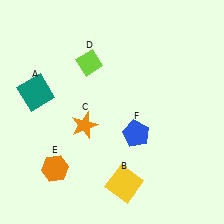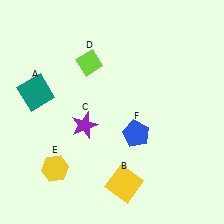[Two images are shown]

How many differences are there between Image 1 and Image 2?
There are 2 differences between the two images.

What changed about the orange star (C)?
In Image 1, C is orange. In Image 2, it changed to purple.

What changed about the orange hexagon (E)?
In Image 1, E is orange. In Image 2, it changed to yellow.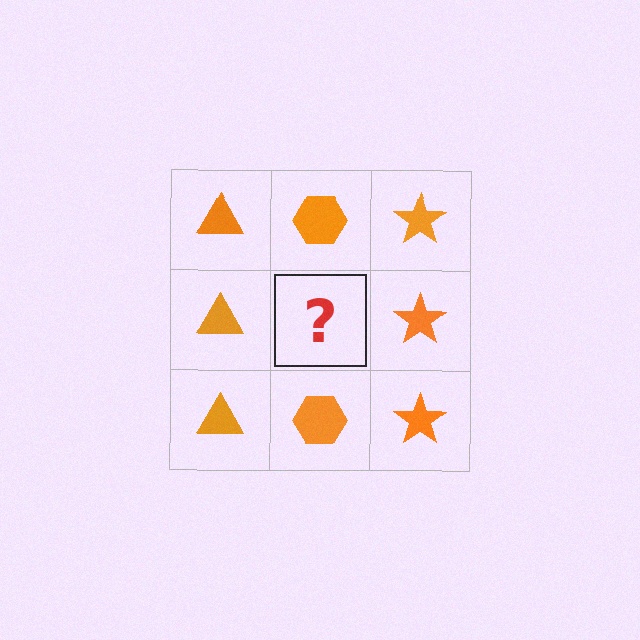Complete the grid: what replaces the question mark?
The question mark should be replaced with an orange hexagon.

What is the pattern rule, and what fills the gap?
The rule is that each column has a consistent shape. The gap should be filled with an orange hexagon.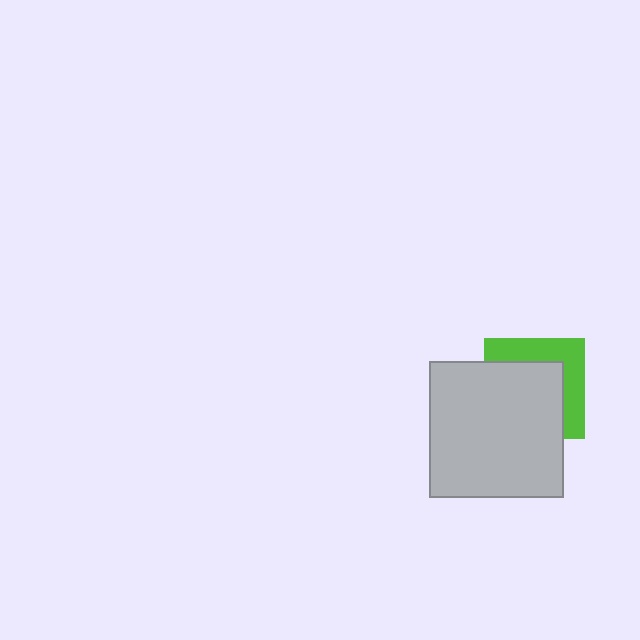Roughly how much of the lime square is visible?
A small part of it is visible (roughly 40%).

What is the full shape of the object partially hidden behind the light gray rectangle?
The partially hidden object is a lime square.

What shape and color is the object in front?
The object in front is a light gray rectangle.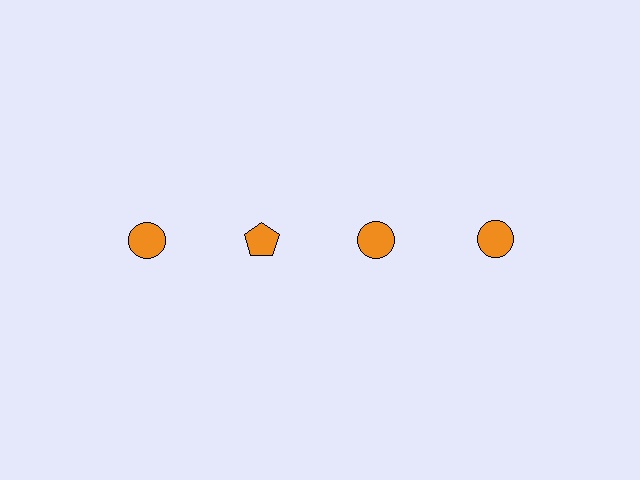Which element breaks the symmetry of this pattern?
The orange pentagon in the top row, second from left column breaks the symmetry. All other shapes are orange circles.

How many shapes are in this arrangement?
There are 4 shapes arranged in a grid pattern.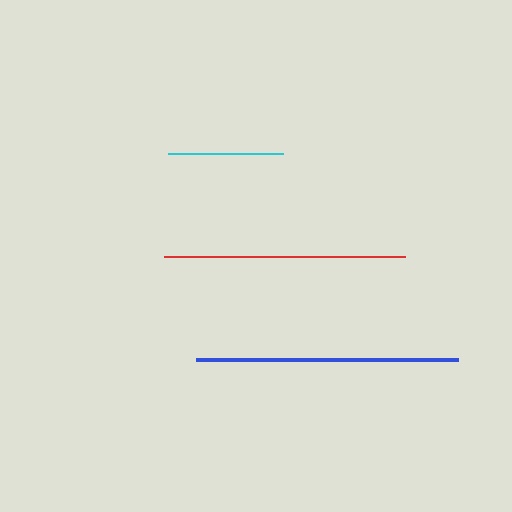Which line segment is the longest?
The blue line is the longest at approximately 262 pixels.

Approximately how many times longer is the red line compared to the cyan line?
The red line is approximately 2.1 times the length of the cyan line.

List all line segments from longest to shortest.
From longest to shortest: blue, red, cyan.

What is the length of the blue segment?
The blue segment is approximately 262 pixels long.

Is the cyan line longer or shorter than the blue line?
The blue line is longer than the cyan line.